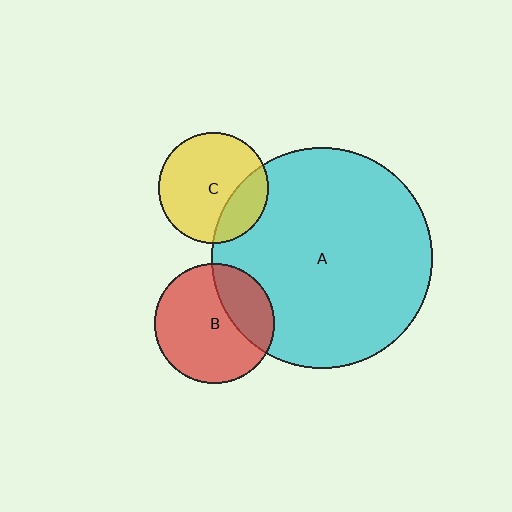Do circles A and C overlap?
Yes.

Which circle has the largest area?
Circle A (cyan).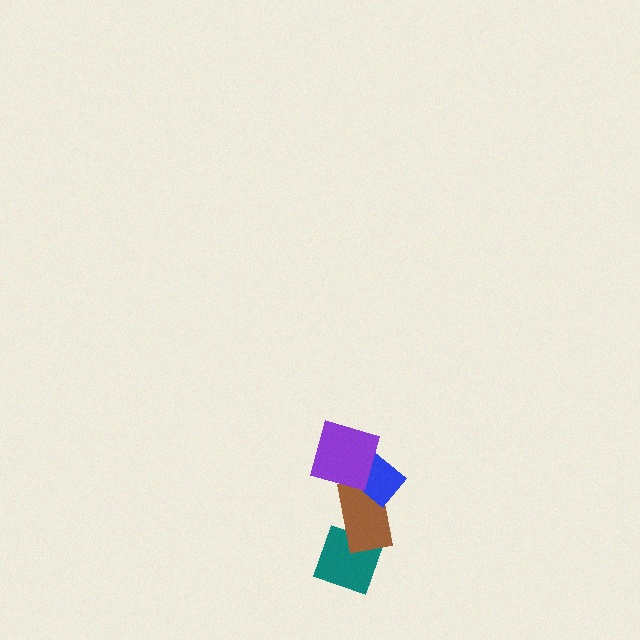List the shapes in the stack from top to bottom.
From top to bottom: the purple square, the blue rectangle, the brown rectangle, the teal diamond.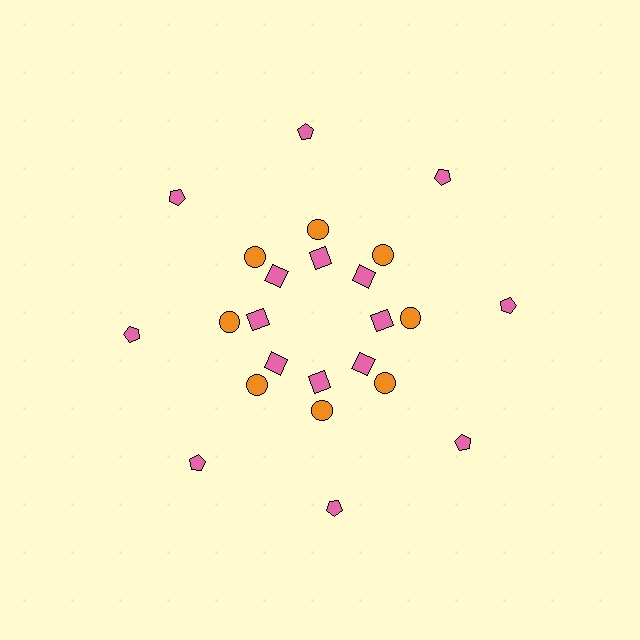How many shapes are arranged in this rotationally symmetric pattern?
There are 24 shapes, arranged in 8 groups of 3.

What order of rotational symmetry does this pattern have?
This pattern has 8-fold rotational symmetry.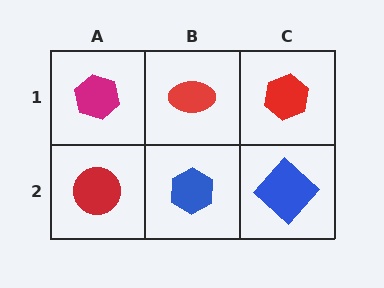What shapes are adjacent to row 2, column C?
A red hexagon (row 1, column C), a blue hexagon (row 2, column B).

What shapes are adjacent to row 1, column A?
A red circle (row 2, column A), a red ellipse (row 1, column B).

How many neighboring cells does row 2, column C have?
2.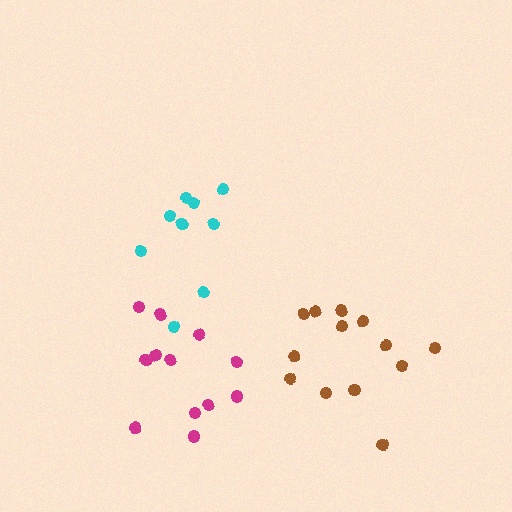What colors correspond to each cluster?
The clusters are colored: brown, magenta, cyan.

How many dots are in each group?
Group 1: 13 dots, Group 2: 12 dots, Group 3: 9 dots (34 total).